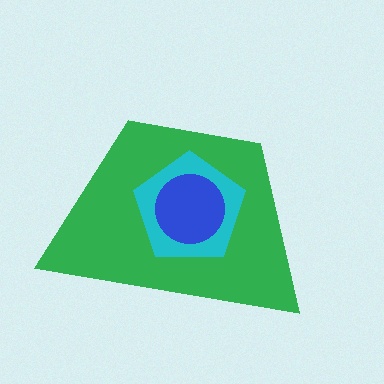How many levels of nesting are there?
3.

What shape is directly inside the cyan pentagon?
The blue circle.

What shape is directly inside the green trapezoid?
The cyan pentagon.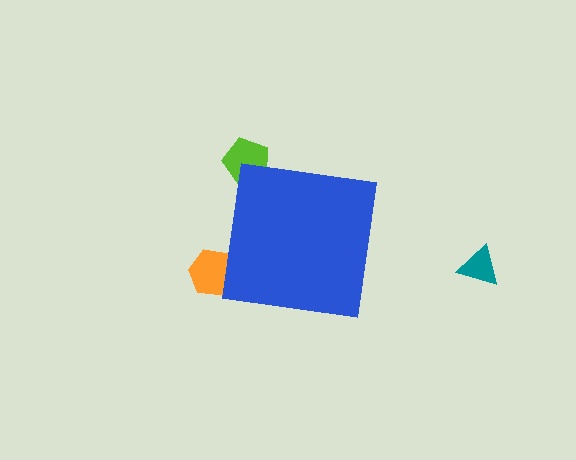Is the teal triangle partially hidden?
No, the teal triangle is fully visible.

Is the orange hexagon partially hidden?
Yes, the orange hexagon is partially hidden behind the blue square.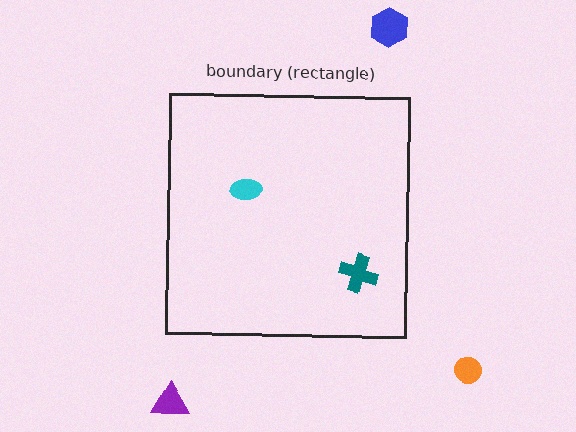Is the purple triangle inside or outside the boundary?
Outside.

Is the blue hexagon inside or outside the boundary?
Outside.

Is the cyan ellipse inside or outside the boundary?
Inside.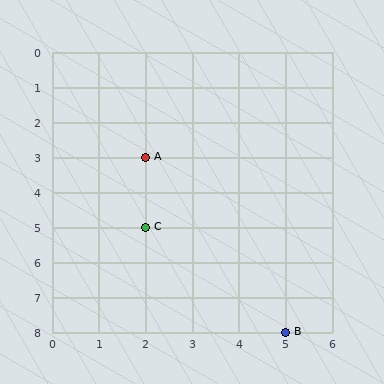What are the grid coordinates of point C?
Point C is at grid coordinates (2, 5).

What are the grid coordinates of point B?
Point B is at grid coordinates (5, 8).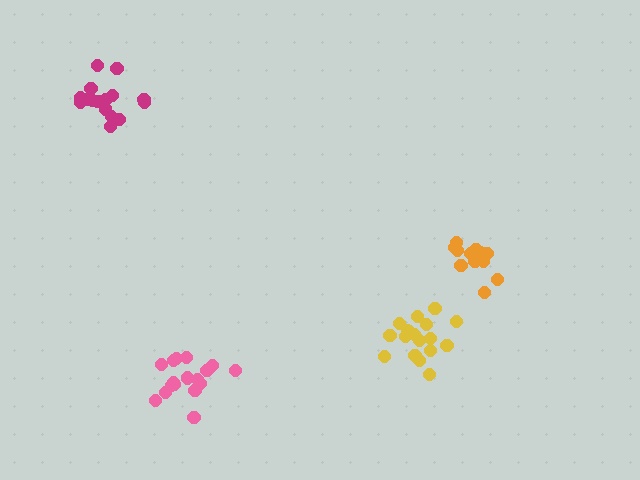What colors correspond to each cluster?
The clusters are colored: magenta, pink, orange, yellow.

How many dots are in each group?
Group 1: 16 dots, Group 2: 17 dots, Group 3: 13 dots, Group 4: 18 dots (64 total).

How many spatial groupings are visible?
There are 4 spatial groupings.